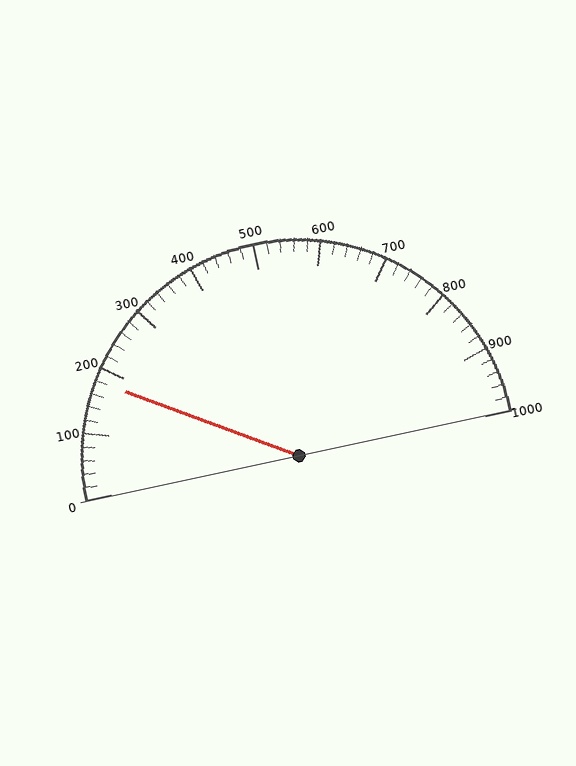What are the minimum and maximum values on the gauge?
The gauge ranges from 0 to 1000.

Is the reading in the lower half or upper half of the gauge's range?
The reading is in the lower half of the range (0 to 1000).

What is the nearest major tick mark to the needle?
The nearest major tick mark is 200.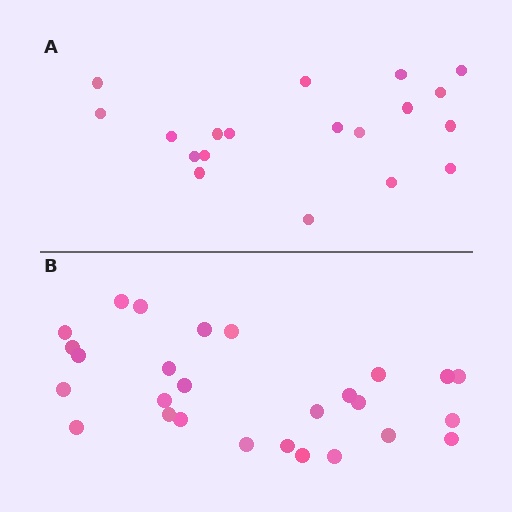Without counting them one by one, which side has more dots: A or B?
Region B (the bottom region) has more dots.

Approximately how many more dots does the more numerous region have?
Region B has roughly 8 or so more dots than region A.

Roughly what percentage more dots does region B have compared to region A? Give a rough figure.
About 40% more.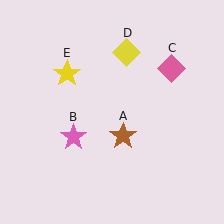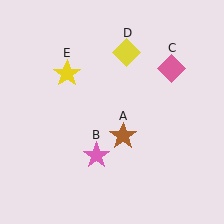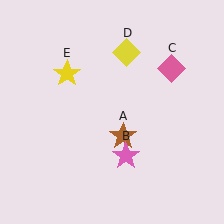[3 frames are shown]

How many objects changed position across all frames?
1 object changed position: pink star (object B).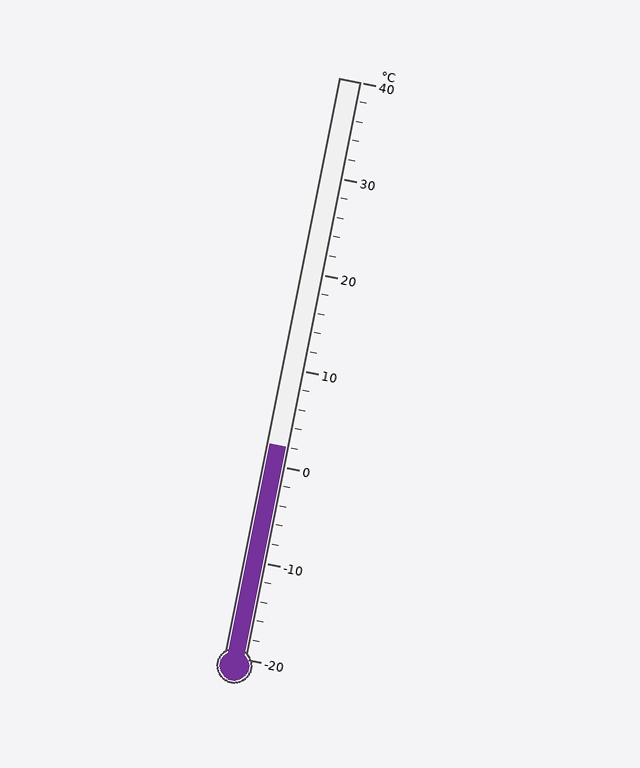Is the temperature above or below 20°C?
The temperature is below 20°C.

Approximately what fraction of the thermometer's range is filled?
The thermometer is filled to approximately 35% of its range.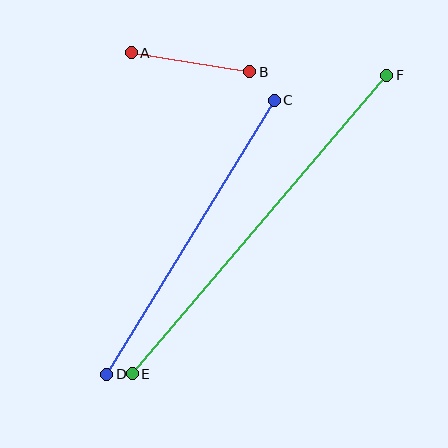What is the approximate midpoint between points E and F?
The midpoint is at approximately (259, 225) pixels.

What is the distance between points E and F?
The distance is approximately 392 pixels.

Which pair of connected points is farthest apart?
Points E and F are farthest apart.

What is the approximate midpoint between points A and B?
The midpoint is at approximately (190, 62) pixels.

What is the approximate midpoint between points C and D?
The midpoint is at approximately (191, 237) pixels.